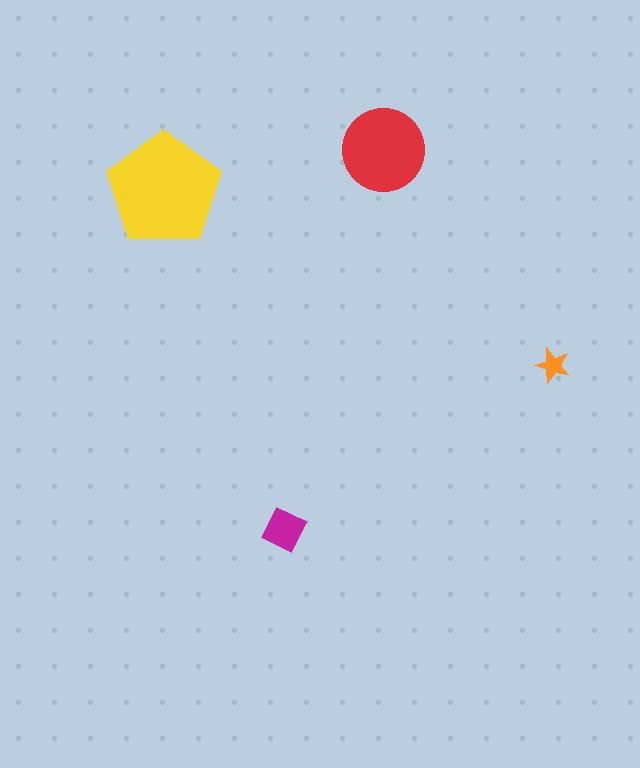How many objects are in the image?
There are 4 objects in the image.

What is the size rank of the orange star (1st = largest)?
4th.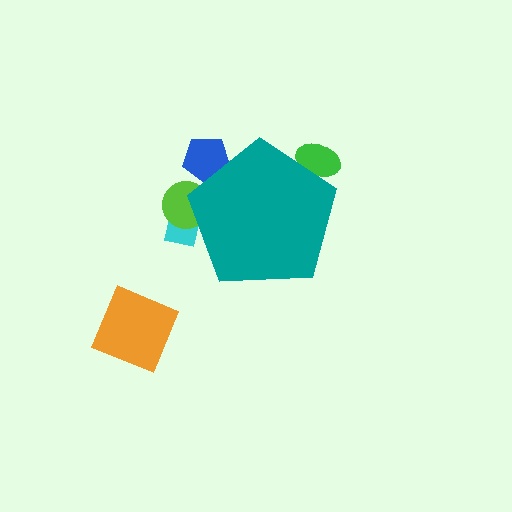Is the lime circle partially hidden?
Yes, the lime circle is partially hidden behind the teal pentagon.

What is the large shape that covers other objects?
A teal pentagon.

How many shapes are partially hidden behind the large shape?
4 shapes are partially hidden.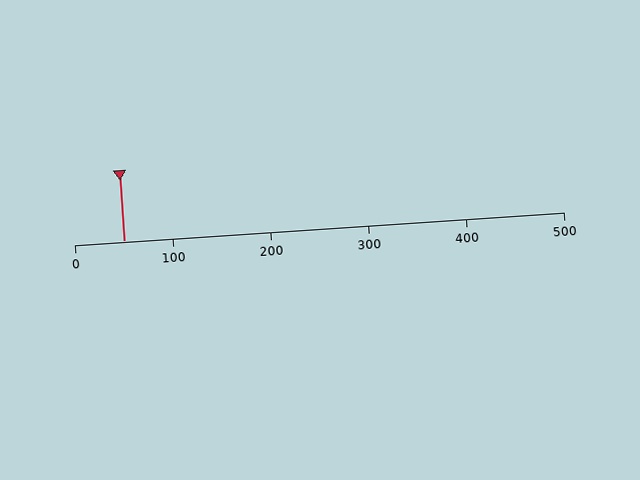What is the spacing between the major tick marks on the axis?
The major ticks are spaced 100 apart.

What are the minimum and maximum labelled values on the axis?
The axis runs from 0 to 500.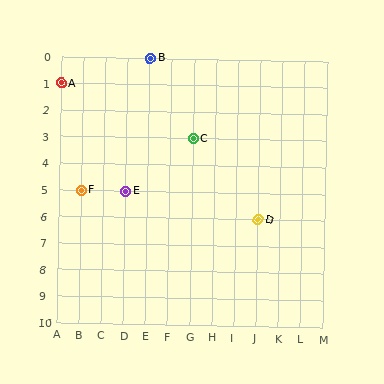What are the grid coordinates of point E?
Point E is at grid coordinates (D, 5).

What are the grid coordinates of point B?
Point B is at grid coordinates (E, 0).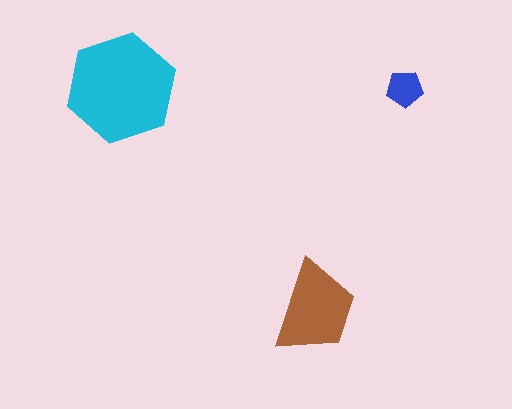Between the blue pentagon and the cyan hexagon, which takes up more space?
The cyan hexagon.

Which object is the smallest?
The blue pentagon.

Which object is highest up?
The cyan hexagon is topmost.